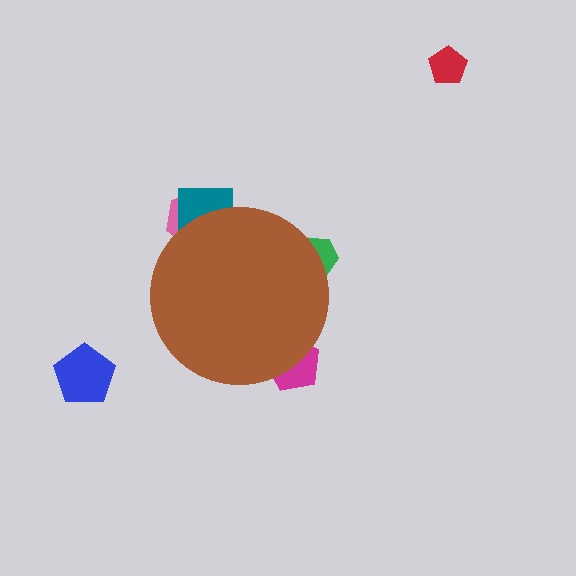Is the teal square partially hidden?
Yes, the teal square is partially hidden behind the brown circle.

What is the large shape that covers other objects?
A brown circle.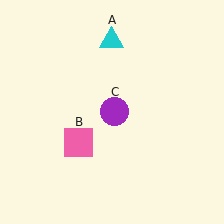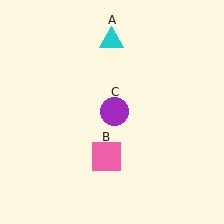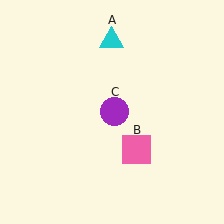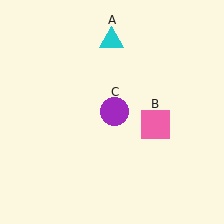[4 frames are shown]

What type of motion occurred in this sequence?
The pink square (object B) rotated counterclockwise around the center of the scene.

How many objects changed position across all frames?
1 object changed position: pink square (object B).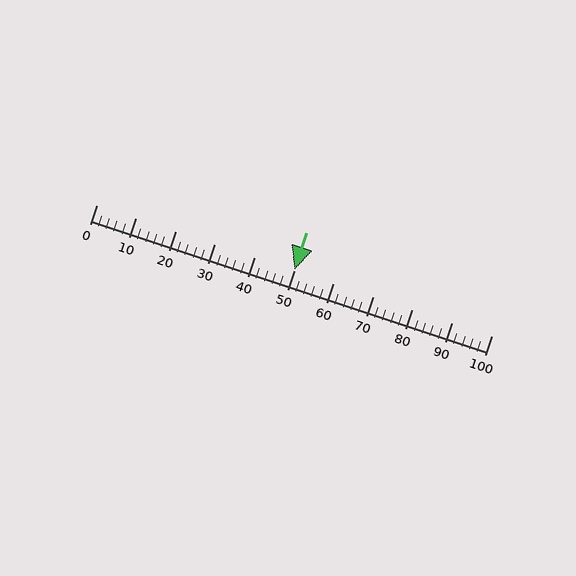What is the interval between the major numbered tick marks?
The major tick marks are spaced 10 units apart.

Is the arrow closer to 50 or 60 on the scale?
The arrow is closer to 50.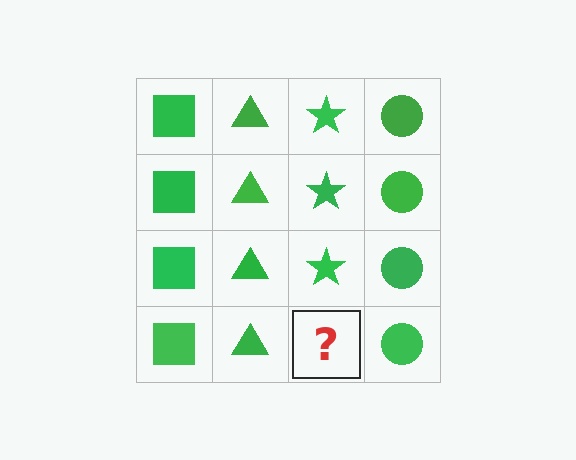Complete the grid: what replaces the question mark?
The question mark should be replaced with a green star.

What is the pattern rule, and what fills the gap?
The rule is that each column has a consistent shape. The gap should be filled with a green star.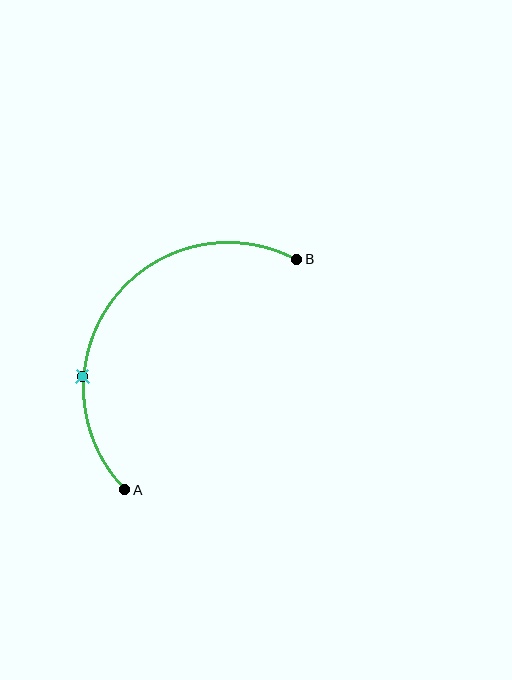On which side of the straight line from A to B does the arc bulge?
The arc bulges above and to the left of the straight line connecting A and B.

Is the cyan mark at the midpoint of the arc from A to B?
No. The cyan mark lies on the arc but is closer to endpoint A. The arc midpoint would be at the point on the curve equidistant along the arc from both A and B.